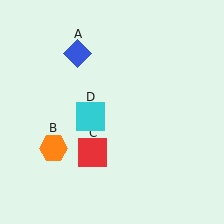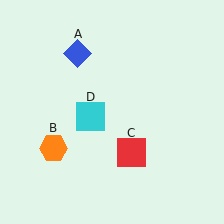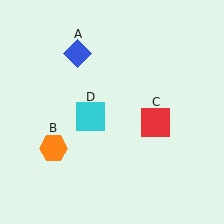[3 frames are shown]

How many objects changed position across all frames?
1 object changed position: red square (object C).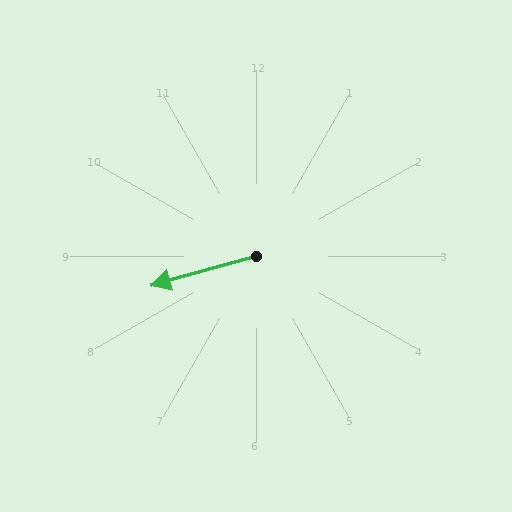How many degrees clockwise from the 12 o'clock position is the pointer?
Approximately 254 degrees.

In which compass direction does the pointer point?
West.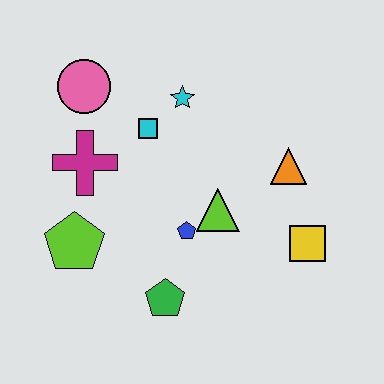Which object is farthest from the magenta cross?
The yellow square is farthest from the magenta cross.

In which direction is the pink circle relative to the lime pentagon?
The pink circle is above the lime pentagon.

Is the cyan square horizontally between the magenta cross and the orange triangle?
Yes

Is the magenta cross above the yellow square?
Yes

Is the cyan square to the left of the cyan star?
Yes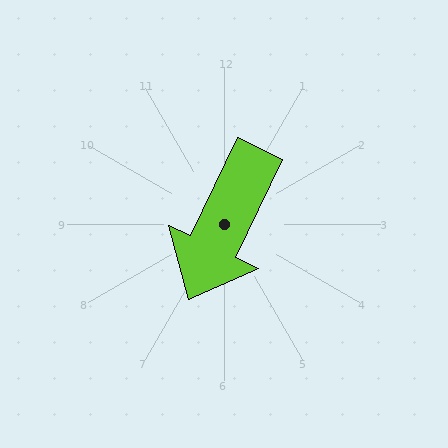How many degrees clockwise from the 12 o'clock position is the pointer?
Approximately 205 degrees.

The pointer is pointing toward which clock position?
Roughly 7 o'clock.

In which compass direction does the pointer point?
Southwest.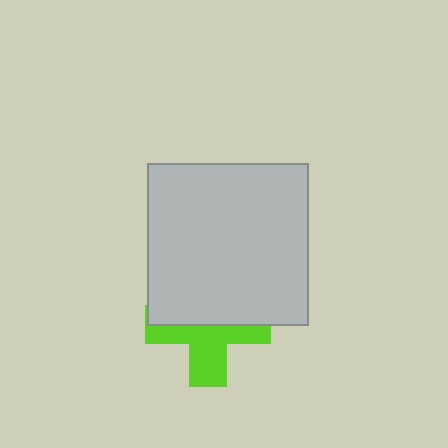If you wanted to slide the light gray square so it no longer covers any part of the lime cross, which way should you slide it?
Slide it up — that is the most direct way to separate the two shapes.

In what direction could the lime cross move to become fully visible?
The lime cross could move down. That would shift it out from behind the light gray square entirely.